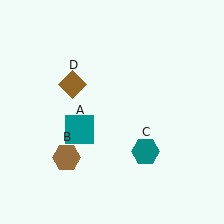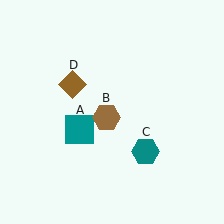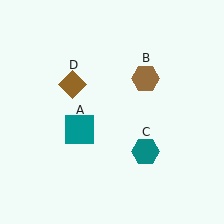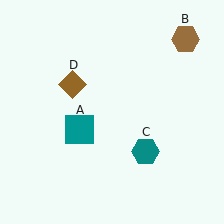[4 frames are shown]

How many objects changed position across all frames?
1 object changed position: brown hexagon (object B).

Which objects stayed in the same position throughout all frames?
Teal square (object A) and teal hexagon (object C) and brown diamond (object D) remained stationary.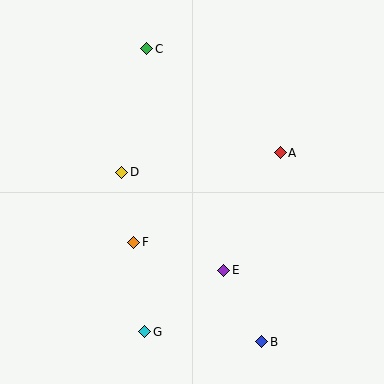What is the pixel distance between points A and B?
The distance between A and B is 190 pixels.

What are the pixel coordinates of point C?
Point C is at (147, 49).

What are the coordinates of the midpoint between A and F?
The midpoint between A and F is at (207, 198).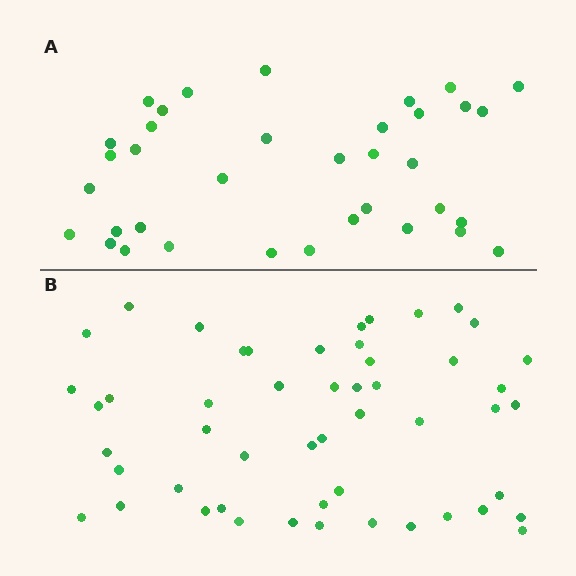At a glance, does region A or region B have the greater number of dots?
Region B (the bottom region) has more dots.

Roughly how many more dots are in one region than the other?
Region B has approximately 15 more dots than region A.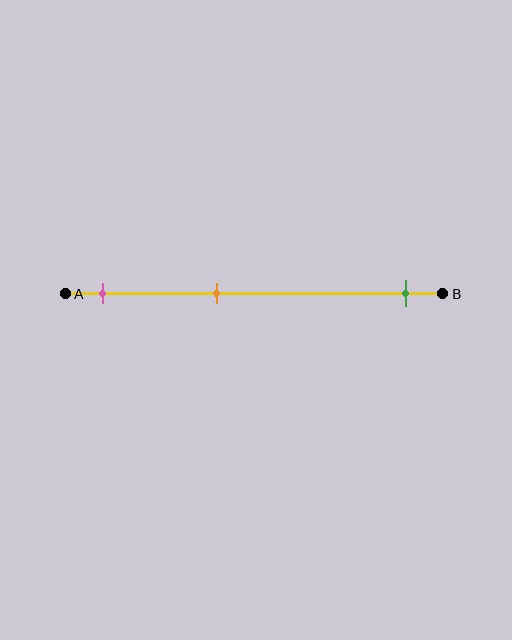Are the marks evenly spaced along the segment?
No, the marks are not evenly spaced.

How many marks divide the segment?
There are 3 marks dividing the segment.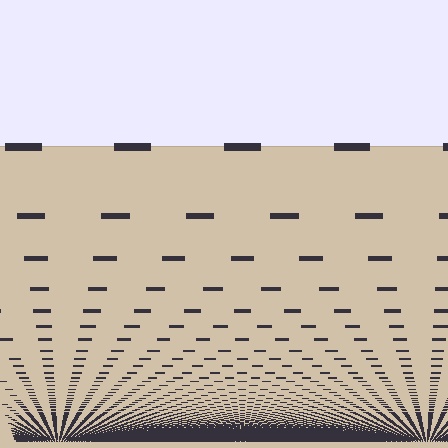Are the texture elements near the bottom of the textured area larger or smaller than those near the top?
Smaller. The gradient is inverted — elements near the bottom are smaller and denser.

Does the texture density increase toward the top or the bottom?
Density increases toward the bottom.